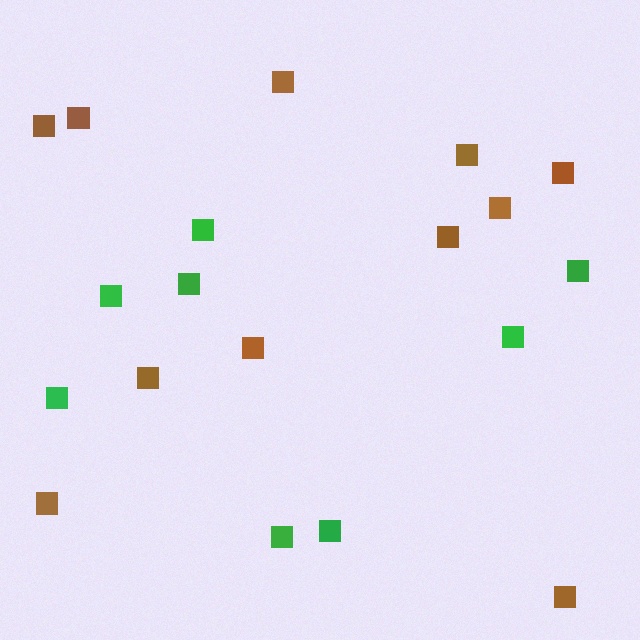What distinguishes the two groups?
There are 2 groups: one group of green squares (8) and one group of brown squares (11).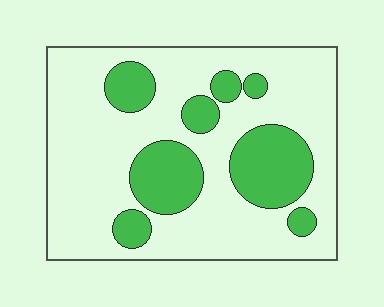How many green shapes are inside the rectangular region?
8.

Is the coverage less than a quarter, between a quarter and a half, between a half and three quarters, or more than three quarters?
Between a quarter and a half.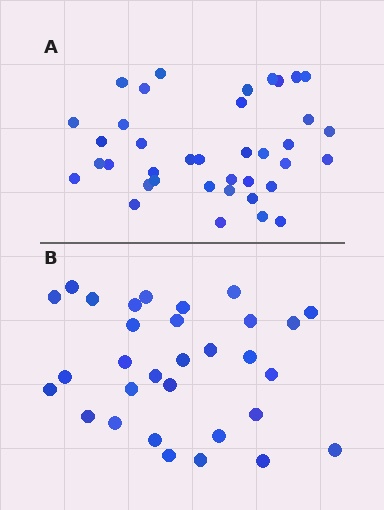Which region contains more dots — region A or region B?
Region A (the top region) has more dots.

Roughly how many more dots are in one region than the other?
Region A has roughly 8 or so more dots than region B.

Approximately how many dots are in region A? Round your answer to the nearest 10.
About 40 dots. (The exact count is 38, which rounds to 40.)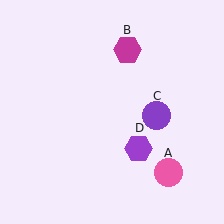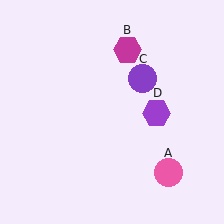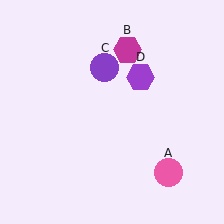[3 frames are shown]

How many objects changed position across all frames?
2 objects changed position: purple circle (object C), purple hexagon (object D).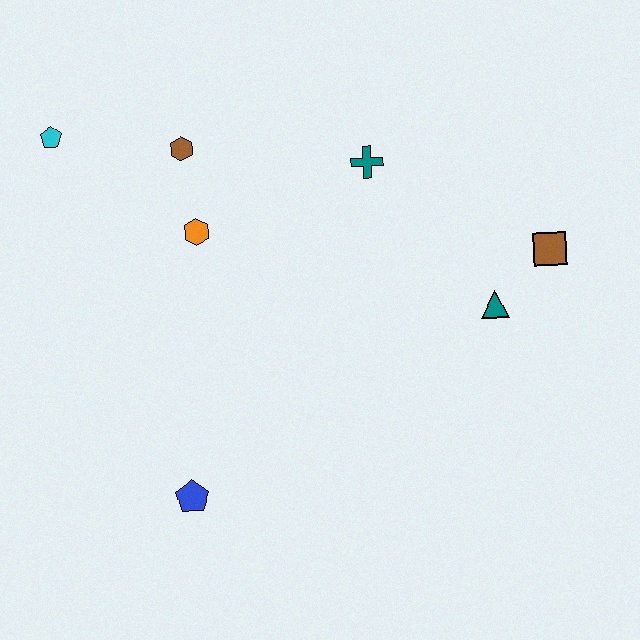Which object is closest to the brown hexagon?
The orange hexagon is closest to the brown hexagon.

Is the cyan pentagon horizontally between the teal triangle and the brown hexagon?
No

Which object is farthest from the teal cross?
The blue pentagon is farthest from the teal cross.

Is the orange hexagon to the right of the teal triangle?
No